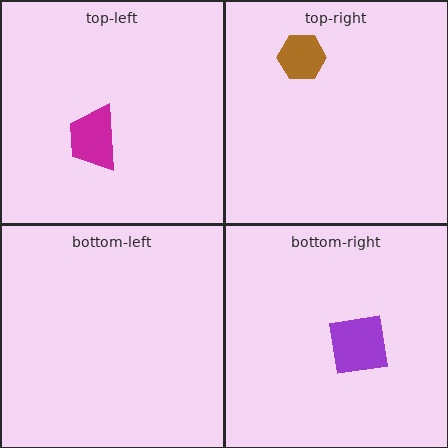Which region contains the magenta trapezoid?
The top-left region.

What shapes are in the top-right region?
The brown hexagon.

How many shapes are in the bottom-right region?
1.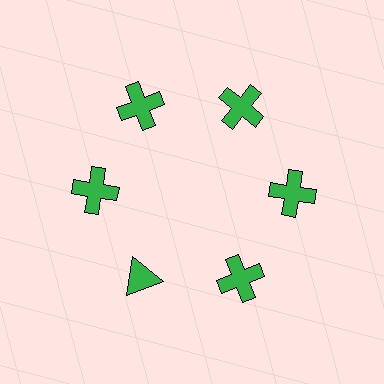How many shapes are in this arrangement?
There are 6 shapes arranged in a ring pattern.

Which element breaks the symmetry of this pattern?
The green triangle at roughly the 7 o'clock position breaks the symmetry. All other shapes are green crosses.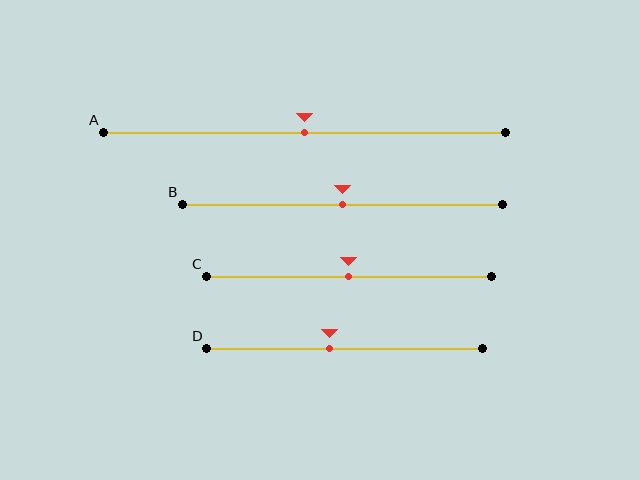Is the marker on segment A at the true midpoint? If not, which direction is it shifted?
Yes, the marker on segment A is at the true midpoint.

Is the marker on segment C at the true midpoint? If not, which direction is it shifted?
Yes, the marker on segment C is at the true midpoint.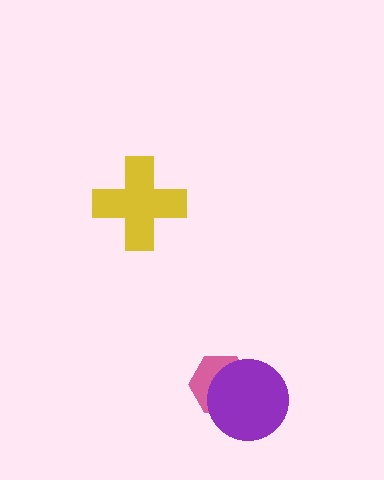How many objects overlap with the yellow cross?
0 objects overlap with the yellow cross.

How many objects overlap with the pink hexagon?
1 object overlaps with the pink hexagon.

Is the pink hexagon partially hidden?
Yes, it is partially covered by another shape.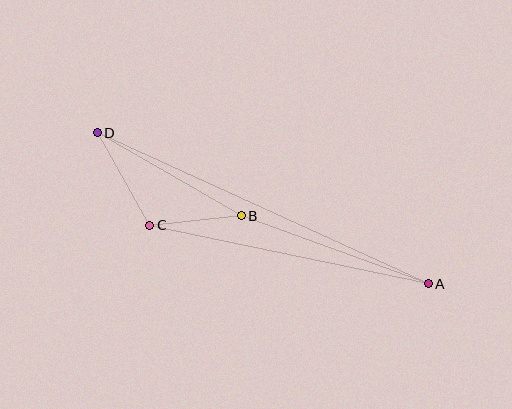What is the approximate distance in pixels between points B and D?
The distance between B and D is approximately 166 pixels.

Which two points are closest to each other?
Points B and C are closest to each other.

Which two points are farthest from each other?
Points A and D are farthest from each other.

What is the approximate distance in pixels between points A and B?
The distance between A and B is approximately 199 pixels.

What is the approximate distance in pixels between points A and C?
The distance between A and C is approximately 284 pixels.